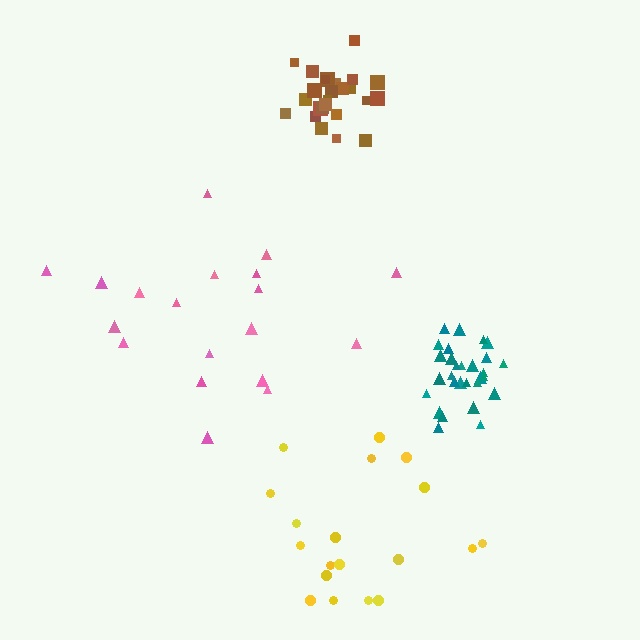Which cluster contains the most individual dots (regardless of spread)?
Teal (30).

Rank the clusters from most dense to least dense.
teal, brown, yellow, pink.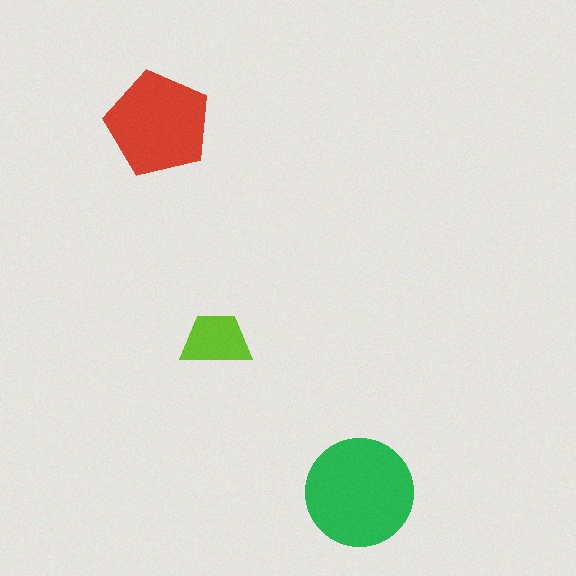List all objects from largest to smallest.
The green circle, the red pentagon, the lime trapezoid.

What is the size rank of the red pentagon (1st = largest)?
2nd.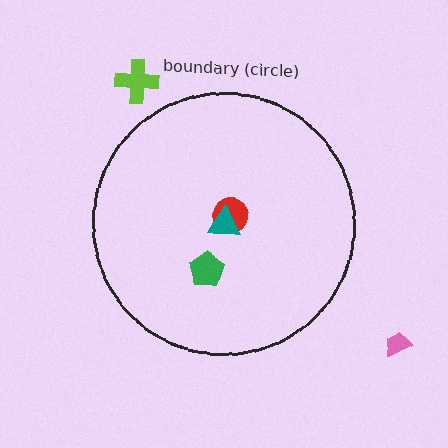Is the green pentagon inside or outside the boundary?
Inside.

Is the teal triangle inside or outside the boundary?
Inside.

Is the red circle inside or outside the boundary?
Inside.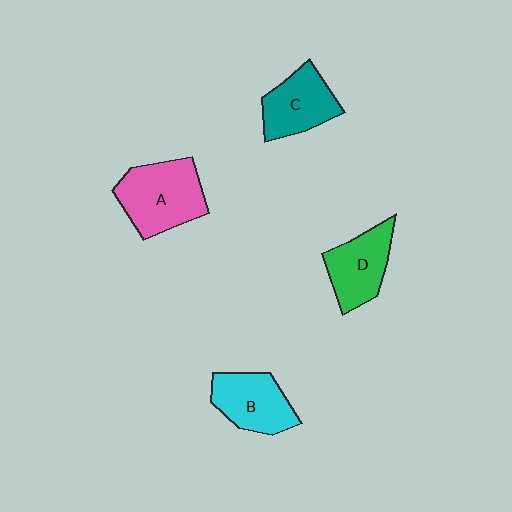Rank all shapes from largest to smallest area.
From largest to smallest: A (pink), B (cyan), D (green), C (teal).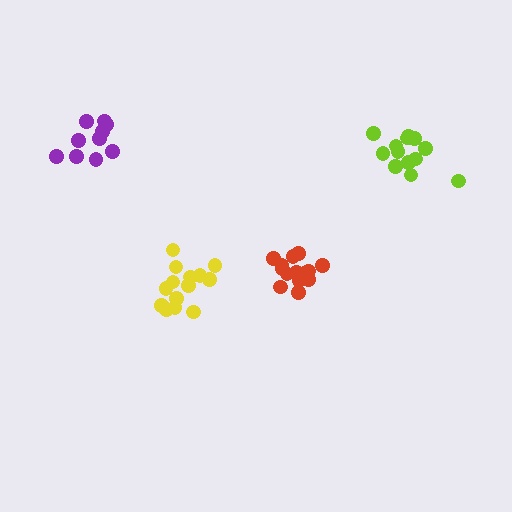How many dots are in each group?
Group 1: 15 dots, Group 2: 10 dots, Group 3: 13 dots, Group 4: 14 dots (52 total).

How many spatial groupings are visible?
There are 4 spatial groupings.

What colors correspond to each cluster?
The clusters are colored: red, purple, lime, yellow.